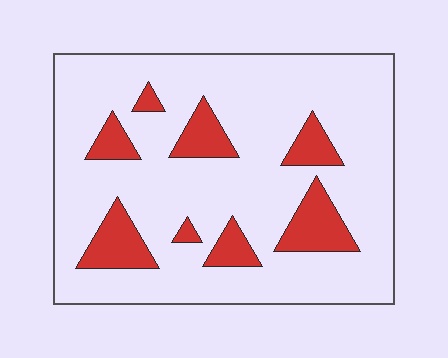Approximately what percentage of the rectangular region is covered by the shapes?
Approximately 15%.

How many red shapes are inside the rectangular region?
8.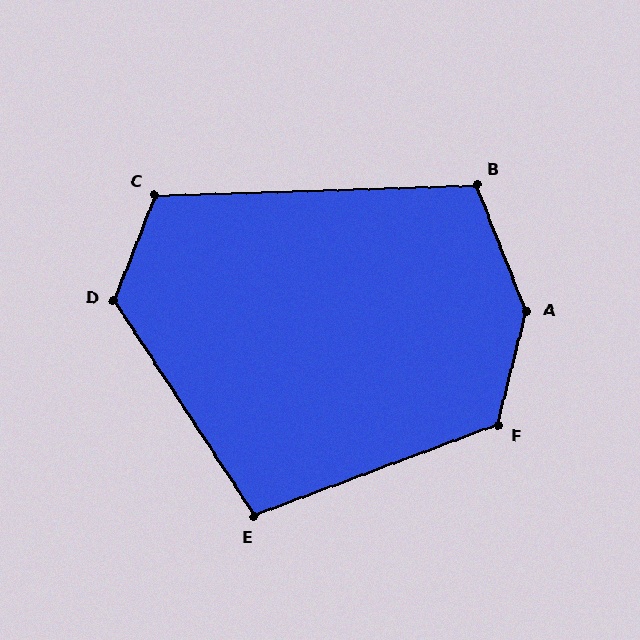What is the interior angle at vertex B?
Approximately 110 degrees (obtuse).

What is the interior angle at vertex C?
Approximately 113 degrees (obtuse).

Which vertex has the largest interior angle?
A, at approximately 144 degrees.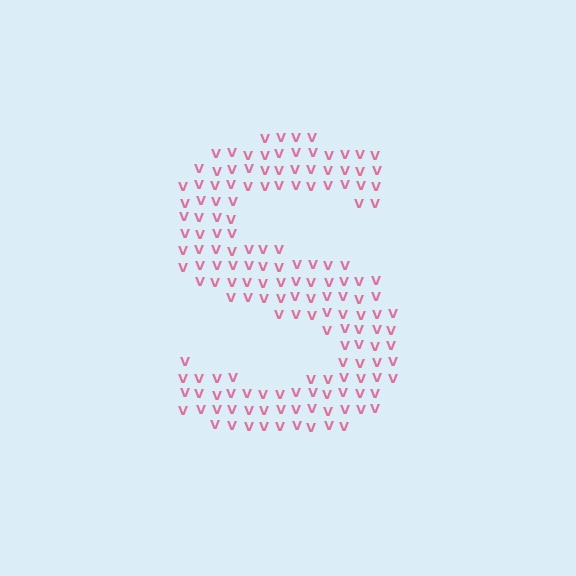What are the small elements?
The small elements are letter V's.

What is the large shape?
The large shape is the letter S.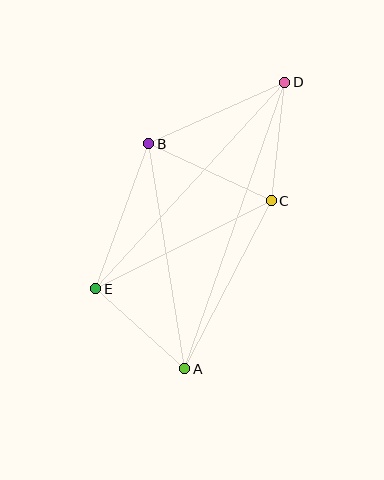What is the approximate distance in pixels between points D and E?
The distance between D and E is approximately 280 pixels.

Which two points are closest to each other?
Points C and D are closest to each other.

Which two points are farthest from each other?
Points A and D are farthest from each other.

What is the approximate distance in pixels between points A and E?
The distance between A and E is approximately 120 pixels.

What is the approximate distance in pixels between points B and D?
The distance between B and D is approximately 149 pixels.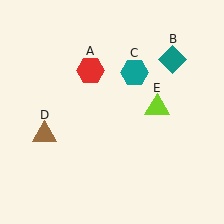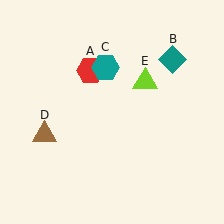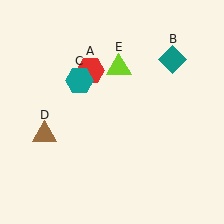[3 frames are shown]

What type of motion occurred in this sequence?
The teal hexagon (object C), lime triangle (object E) rotated counterclockwise around the center of the scene.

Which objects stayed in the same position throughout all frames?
Red hexagon (object A) and teal diamond (object B) and brown triangle (object D) remained stationary.